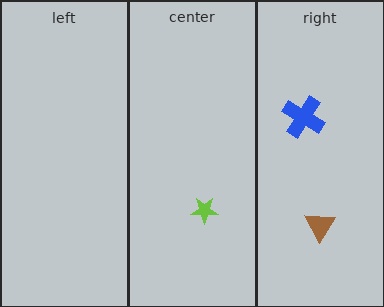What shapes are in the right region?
The brown triangle, the blue cross.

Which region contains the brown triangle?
The right region.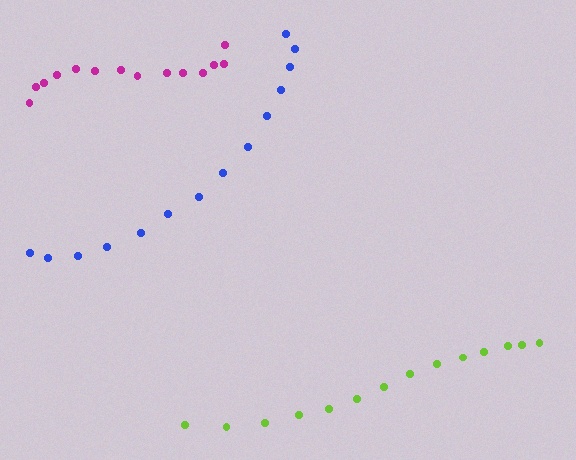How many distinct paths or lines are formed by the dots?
There are 3 distinct paths.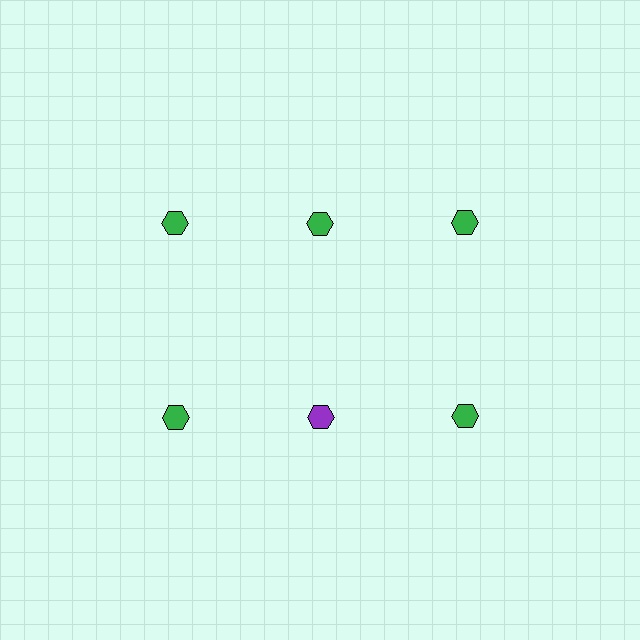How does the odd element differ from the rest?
It has a different color: purple instead of green.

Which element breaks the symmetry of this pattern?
The purple hexagon in the second row, second from left column breaks the symmetry. All other shapes are green hexagons.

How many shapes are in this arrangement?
There are 6 shapes arranged in a grid pattern.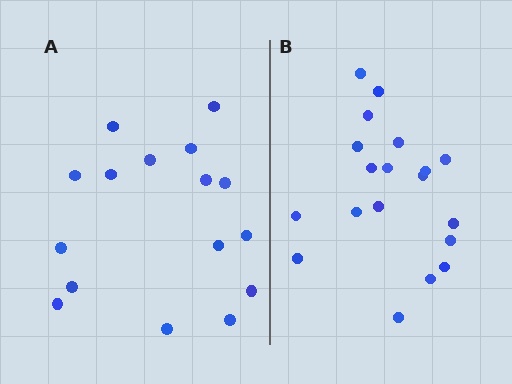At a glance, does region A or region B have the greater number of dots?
Region B (the right region) has more dots.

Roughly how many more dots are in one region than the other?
Region B has just a few more — roughly 2 or 3 more dots than region A.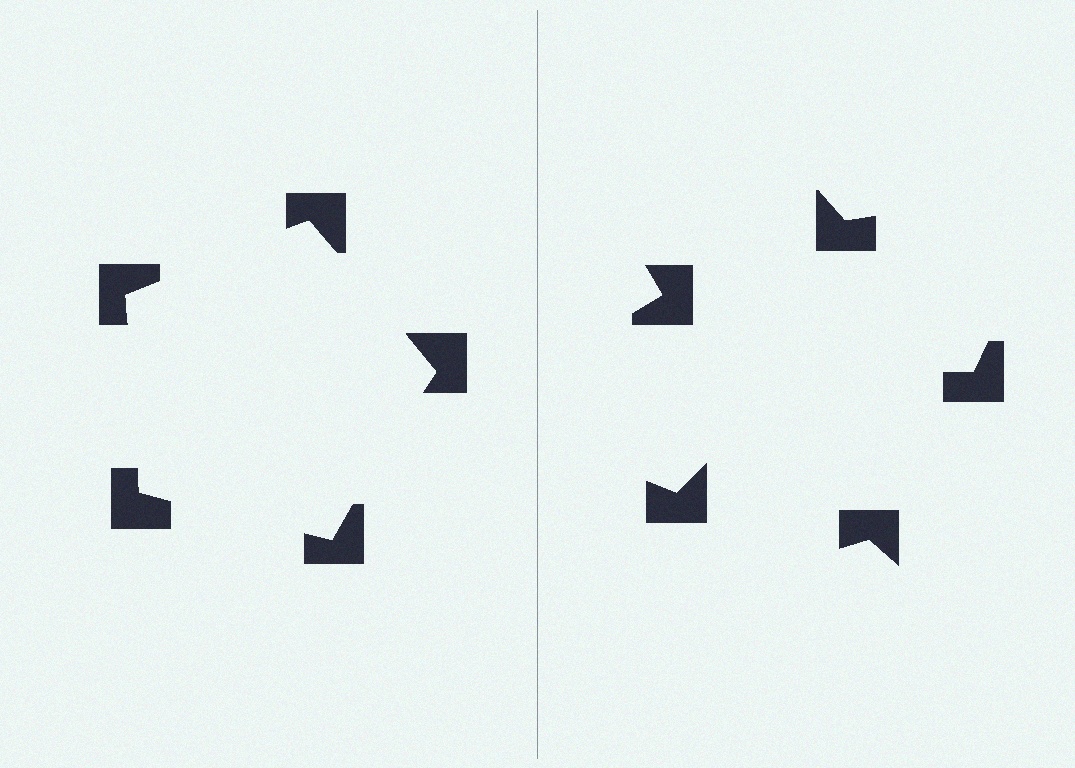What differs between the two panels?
The notched squares are positioned identically on both sides; only the wedge orientations differ. On the left they align to a pentagon; on the right they are misaligned.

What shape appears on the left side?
An illusory pentagon.